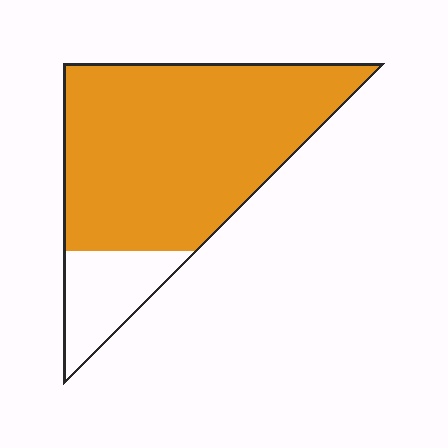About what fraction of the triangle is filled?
About five sixths (5/6).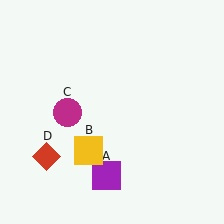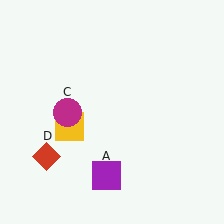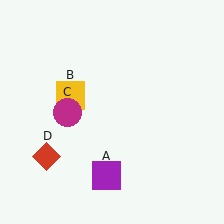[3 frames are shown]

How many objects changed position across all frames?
1 object changed position: yellow square (object B).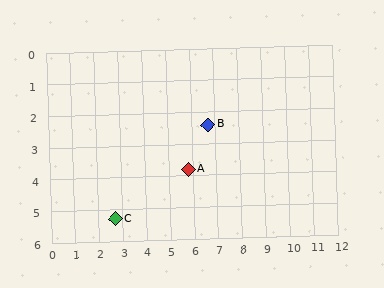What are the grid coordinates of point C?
Point C is at approximately (2.7, 5.3).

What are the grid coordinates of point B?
Point B is at approximately (6.7, 2.4).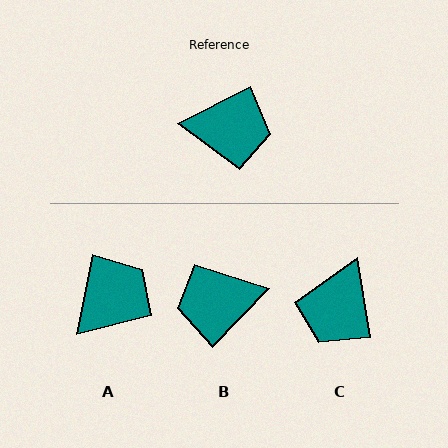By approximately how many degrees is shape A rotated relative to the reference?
Approximately 52 degrees counter-clockwise.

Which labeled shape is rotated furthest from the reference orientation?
B, about 161 degrees away.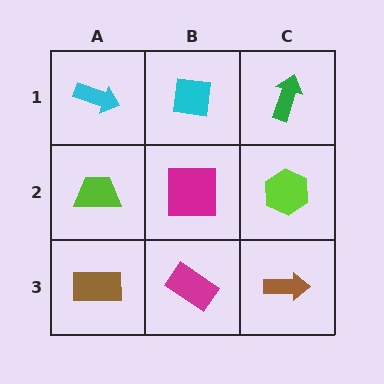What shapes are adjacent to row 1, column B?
A magenta square (row 2, column B), a cyan arrow (row 1, column A), a green arrow (row 1, column C).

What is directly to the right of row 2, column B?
A lime hexagon.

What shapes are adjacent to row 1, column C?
A lime hexagon (row 2, column C), a cyan square (row 1, column B).